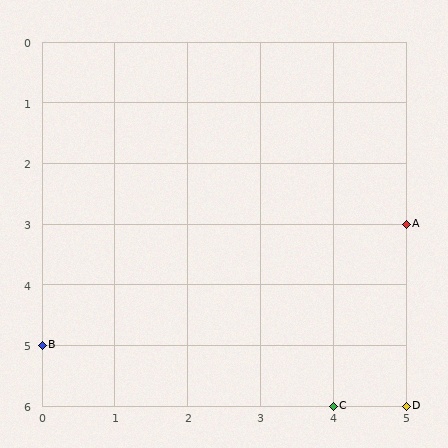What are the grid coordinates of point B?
Point B is at grid coordinates (0, 5).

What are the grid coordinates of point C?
Point C is at grid coordinates (4, 6).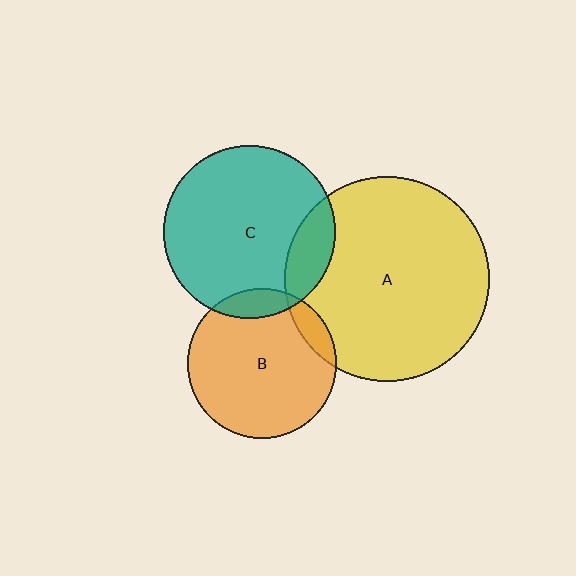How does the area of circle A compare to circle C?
Approximately 1.4 times.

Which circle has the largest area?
Circle A (yellow).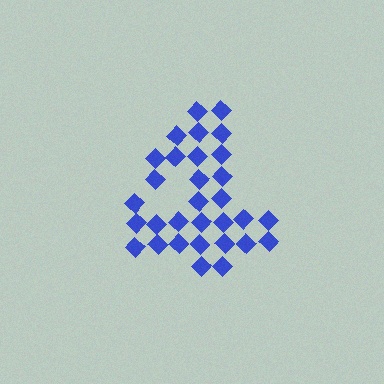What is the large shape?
The large shape is the digit 4.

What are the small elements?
The small elements are diamonds.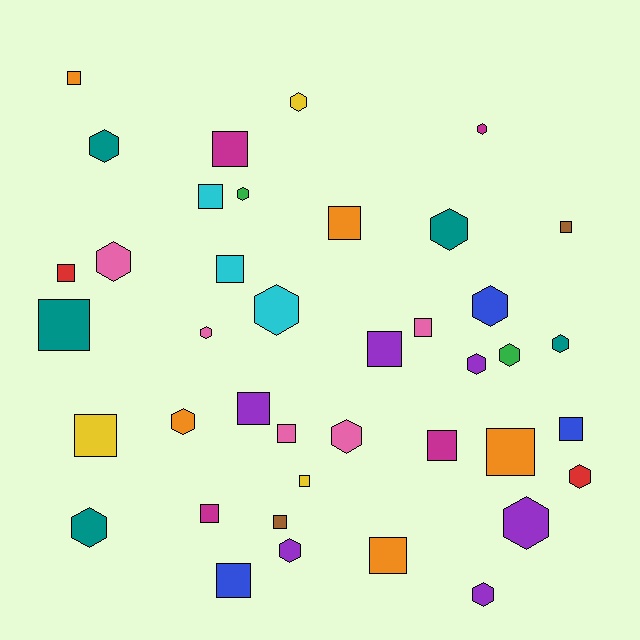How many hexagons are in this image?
There are 19 hexagons.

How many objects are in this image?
There are 40 objects.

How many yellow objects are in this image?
There are 3 yellow objects.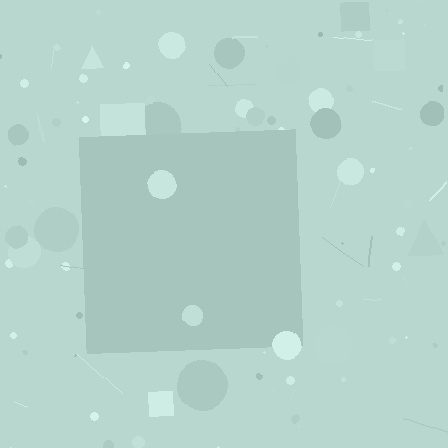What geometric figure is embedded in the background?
A square is embedded in the background.